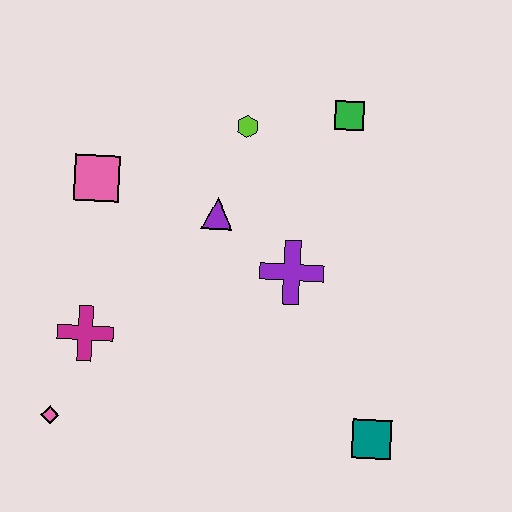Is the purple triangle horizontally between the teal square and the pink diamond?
Yes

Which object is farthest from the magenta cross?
The green square is farthest from the magenta cross.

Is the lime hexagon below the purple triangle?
No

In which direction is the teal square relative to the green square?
The teal square is below the green square.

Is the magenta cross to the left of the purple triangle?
Yes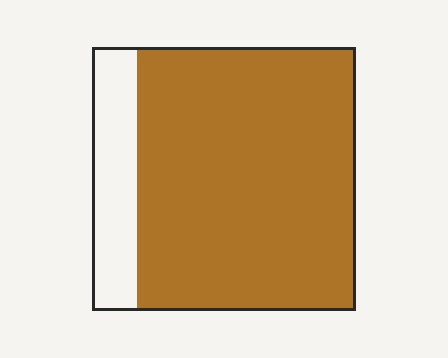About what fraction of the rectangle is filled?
About five sixths (5/6).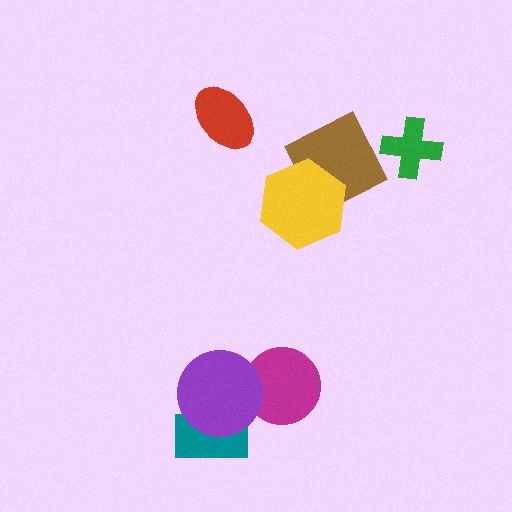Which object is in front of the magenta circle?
The purple circle is in front of the magenta circle.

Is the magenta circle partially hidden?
Yes, it is partially covered by another shape.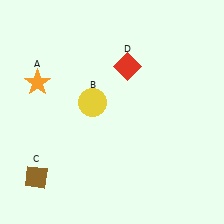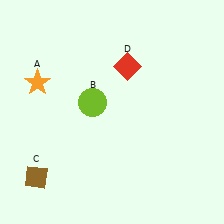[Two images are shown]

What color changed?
The circle (B) changed from yellow in Image 1 to lime in Image 2.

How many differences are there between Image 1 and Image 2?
There is 1 difference between the two images.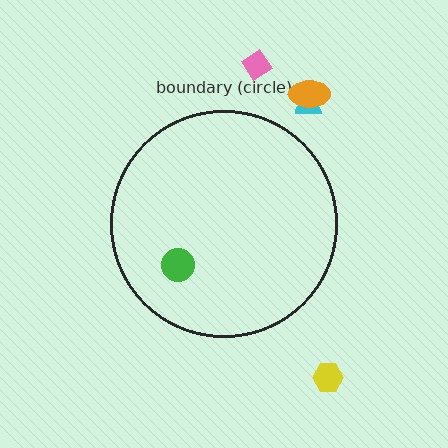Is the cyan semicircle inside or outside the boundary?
Outside.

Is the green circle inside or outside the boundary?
Inside.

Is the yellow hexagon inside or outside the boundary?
Outside.